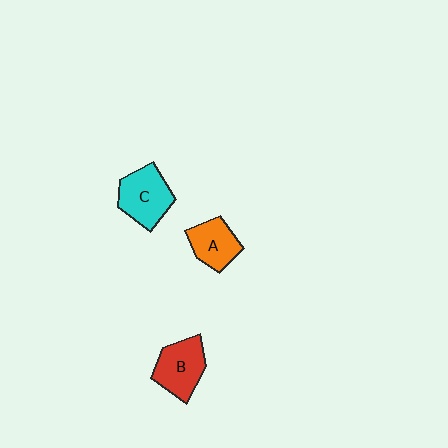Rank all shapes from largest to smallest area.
From largest to smallest: C (cyan), B (red), A (orange).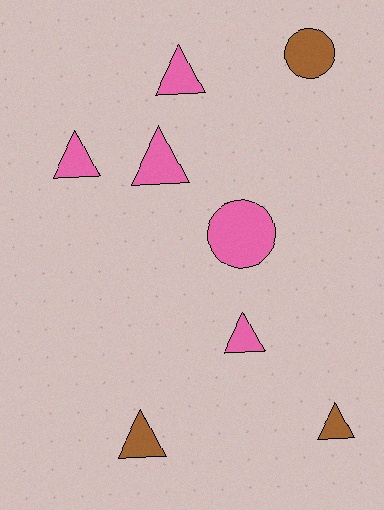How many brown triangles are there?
There are 2 brown triangles.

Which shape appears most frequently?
Triangle, with 6 objects.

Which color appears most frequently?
Pink, with 5 objects.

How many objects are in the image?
There are 8 objects.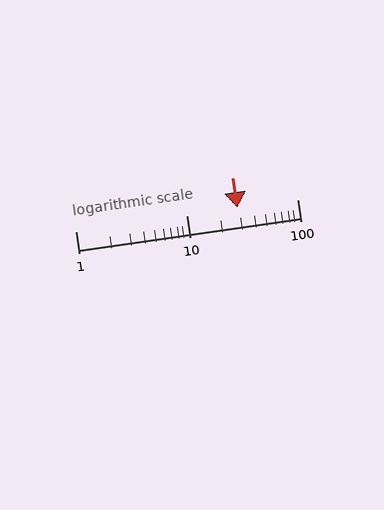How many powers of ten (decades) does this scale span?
The scale spans 2 decades, from 1 to 100.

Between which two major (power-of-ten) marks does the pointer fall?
The pointer is between 10 and 100.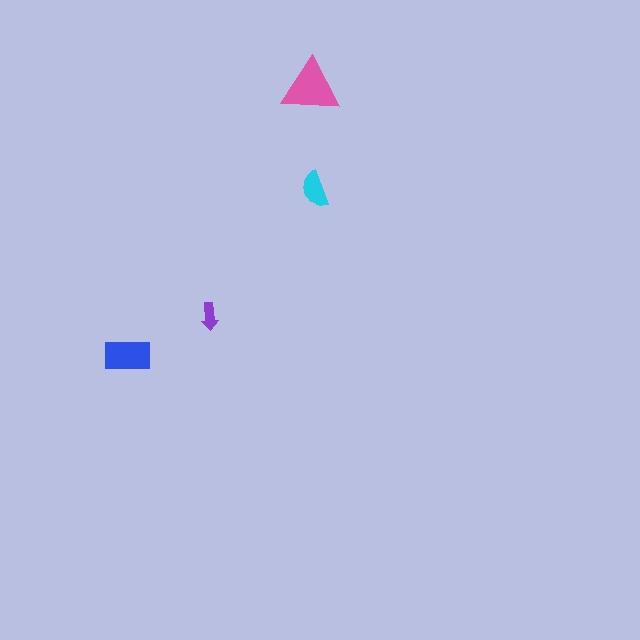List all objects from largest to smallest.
The pink triangle, the blue rectangle, the cyan semicircle, the purple arrow.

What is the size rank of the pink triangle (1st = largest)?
1st.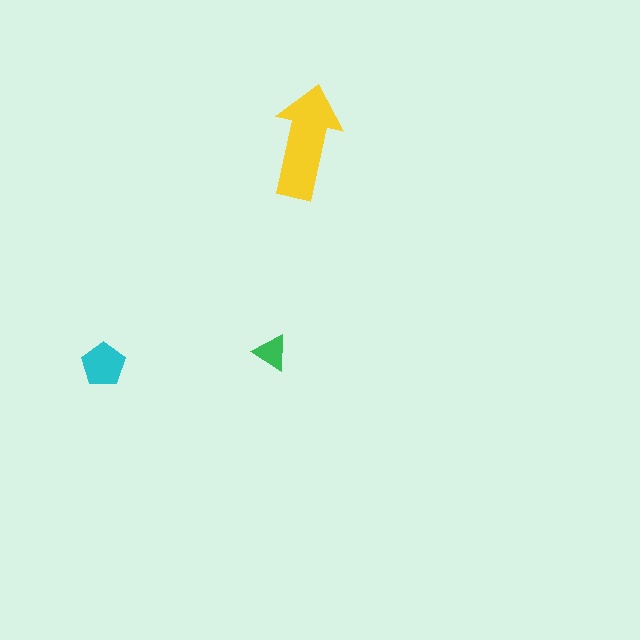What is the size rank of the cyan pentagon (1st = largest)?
2nd.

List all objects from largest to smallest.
The yellow arrow, the cyan pentagon, the green triangle.